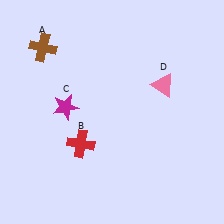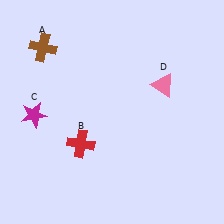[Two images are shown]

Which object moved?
The magenta star (C) moved left.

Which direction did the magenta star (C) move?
The magenta star (C) moved left.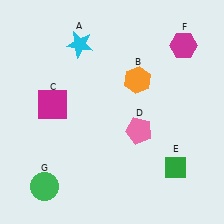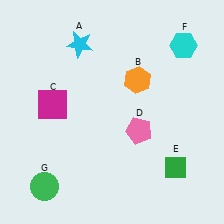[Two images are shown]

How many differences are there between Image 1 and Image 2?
There is 1 difference between the two images.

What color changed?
The hexagon (F) changed from magenta in Image 1 to cyan in Image 2.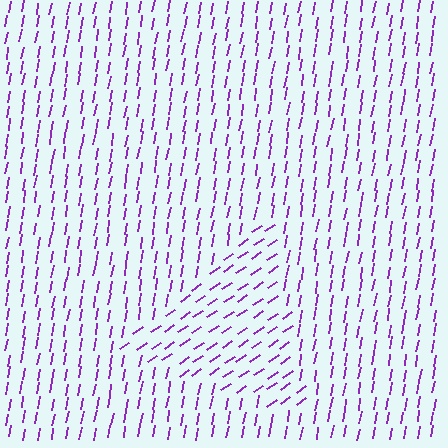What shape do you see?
I see a triangle.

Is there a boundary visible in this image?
Yes, there is a texture boundary formed by a change in line orientation.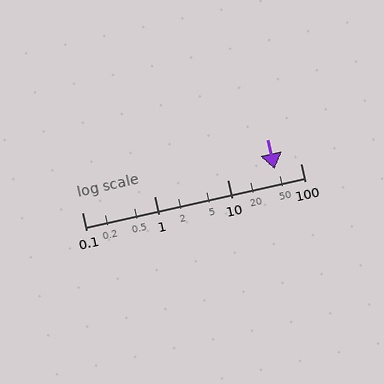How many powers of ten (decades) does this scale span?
The scale spans 3 decades, from 0.1 to 100.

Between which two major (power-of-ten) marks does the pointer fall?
The pointer is between 10 and 100.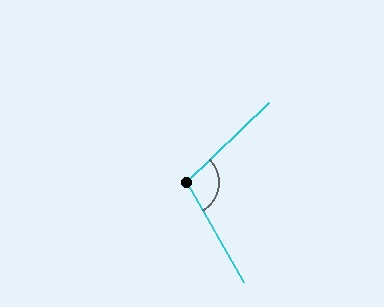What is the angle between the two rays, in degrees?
Approximately 104 degrees.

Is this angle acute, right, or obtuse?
It is obtuse.